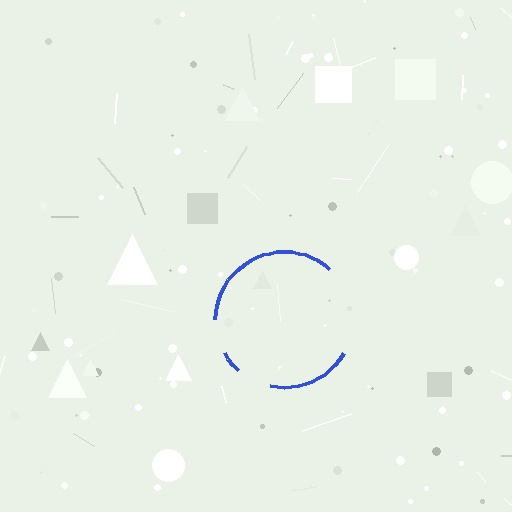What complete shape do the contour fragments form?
The contour fragments form a circle.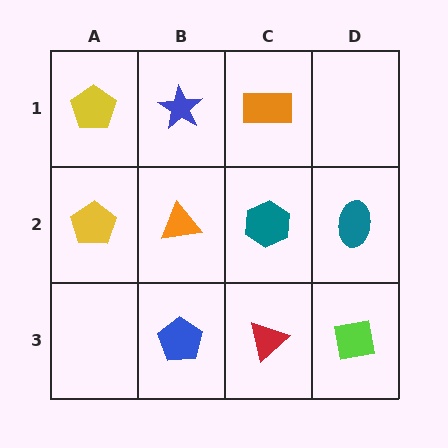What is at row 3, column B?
A blue pentagon.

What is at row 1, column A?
A yellow pentagon.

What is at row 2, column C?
A teal hexagon.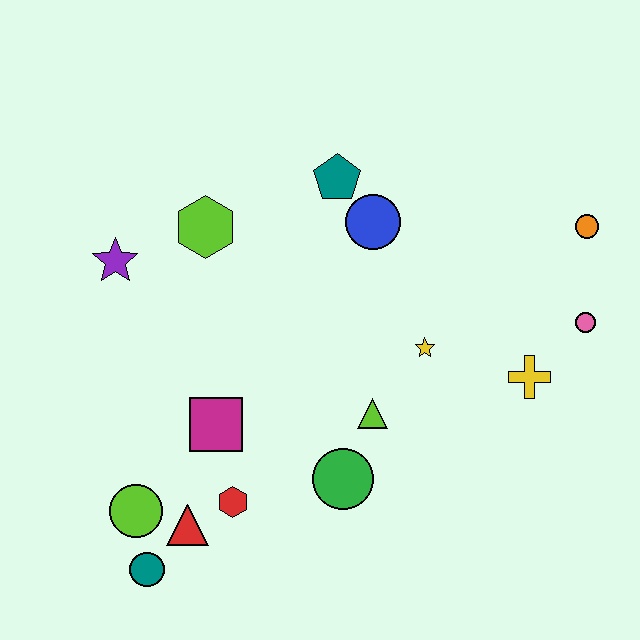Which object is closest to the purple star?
The lime hexagon is closest to the purple star.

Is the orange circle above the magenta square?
Yes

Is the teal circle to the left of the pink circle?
Yes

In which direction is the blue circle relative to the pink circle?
The blue circle is to the left of the pink circle.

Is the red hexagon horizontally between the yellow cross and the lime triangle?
No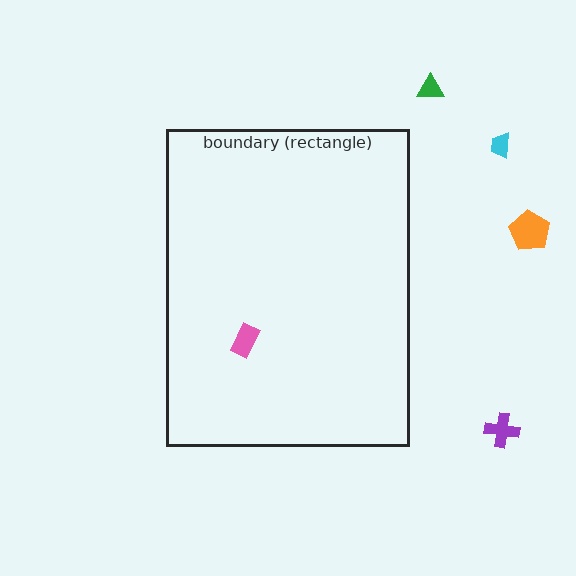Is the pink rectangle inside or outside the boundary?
Inside.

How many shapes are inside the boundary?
1 inside, 4 outside.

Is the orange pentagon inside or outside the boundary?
Outside.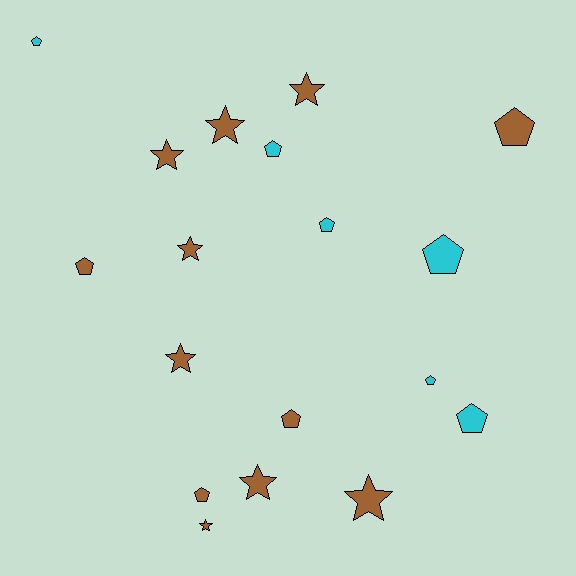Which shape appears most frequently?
Pentagon, with 10 objects.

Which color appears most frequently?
Brown, with 12 objects.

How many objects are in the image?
There are 18 objects.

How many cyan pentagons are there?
There are 6 cyan pentagons.